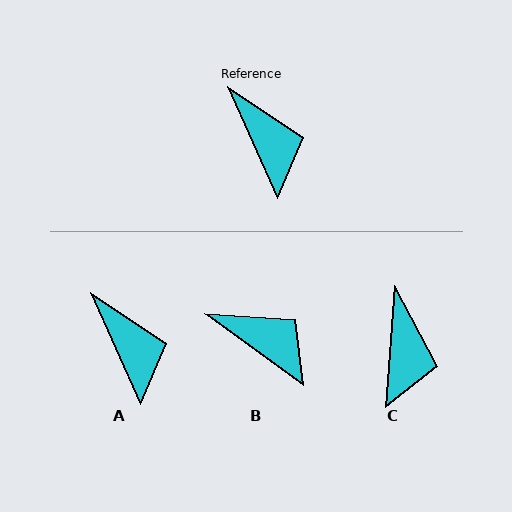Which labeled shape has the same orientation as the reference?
A.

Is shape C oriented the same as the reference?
No, it is off by about 28 degrees.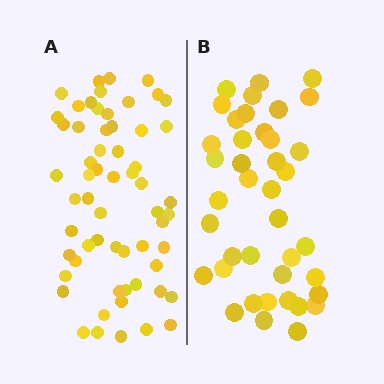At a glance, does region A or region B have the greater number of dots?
Region A (the left region) has more dots.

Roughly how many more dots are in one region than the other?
Region A has approximately 20 more dots than region B.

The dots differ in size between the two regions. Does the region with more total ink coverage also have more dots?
No. Region B has more total ink coverage because its dots are larger, but region A actually contains more individual dots. Total area can be misleading — the number of items is what matters here.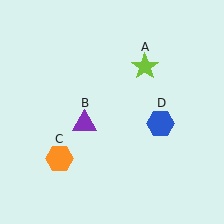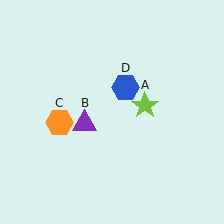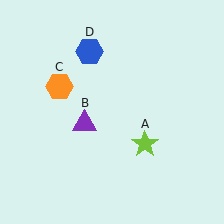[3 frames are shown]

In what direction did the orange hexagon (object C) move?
The orange hexagon (object C) moved up.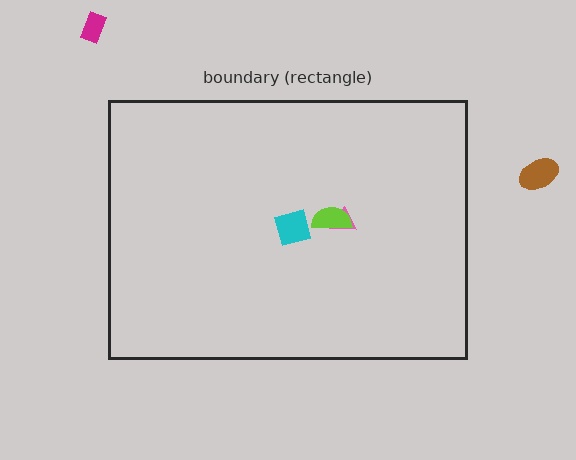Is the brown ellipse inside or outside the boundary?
Outside.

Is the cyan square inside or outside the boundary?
Inside.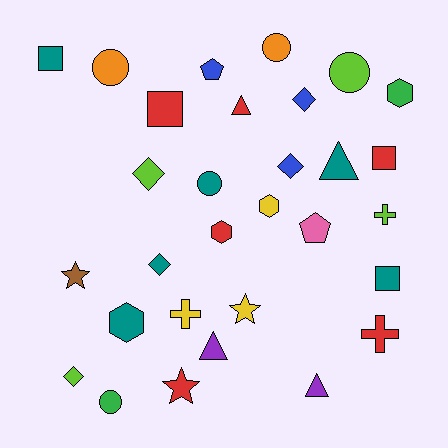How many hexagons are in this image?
There are 4 hexagons.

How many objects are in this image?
There are 30 objects.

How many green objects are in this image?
There are 2 green objects.